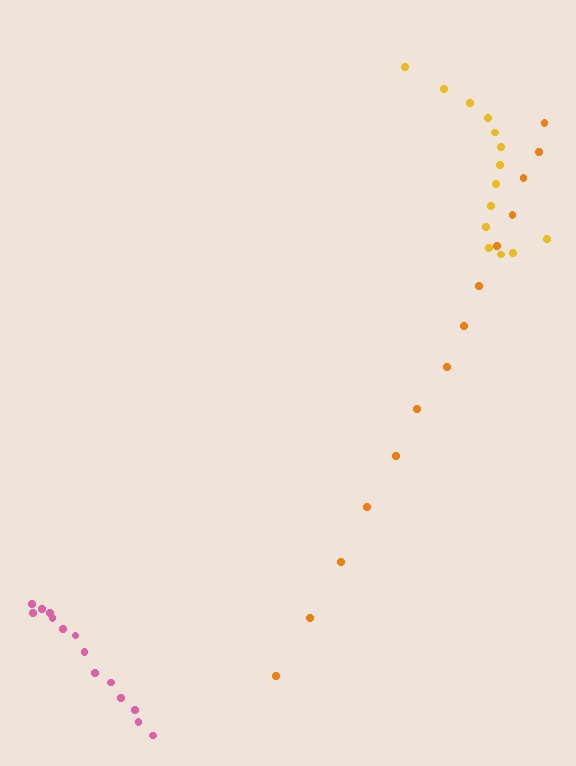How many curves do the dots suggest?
There are 3 distinct paths.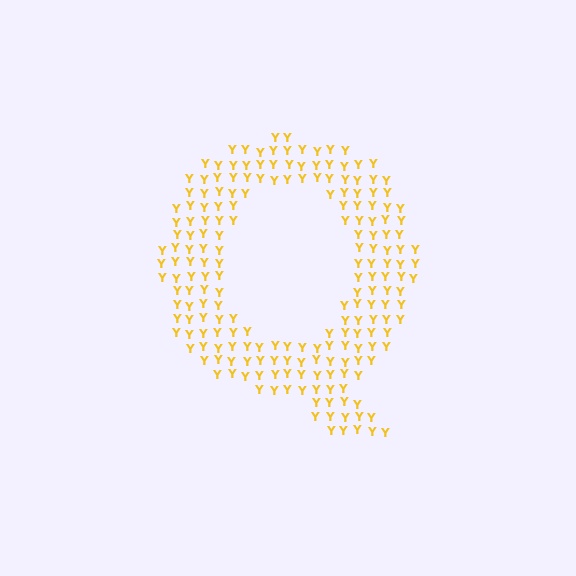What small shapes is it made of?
It is made of small letter Y's.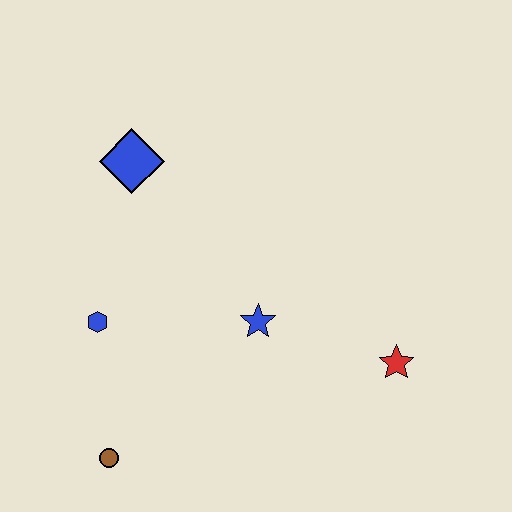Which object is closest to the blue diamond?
The blue hexagon is closest to the blue diamond.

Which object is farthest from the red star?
The blue diamond is farthest from the red star.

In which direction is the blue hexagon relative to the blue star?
The blue hexagon is to the left of the blue star.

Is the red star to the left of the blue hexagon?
No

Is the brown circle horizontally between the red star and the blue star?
No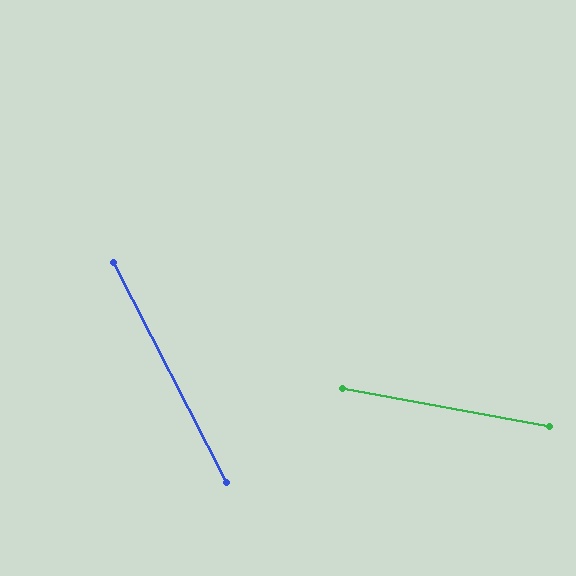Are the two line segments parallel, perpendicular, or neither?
Neither parallel nor perpendicular — they differ by about 52°.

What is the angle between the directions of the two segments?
Approximately 52 degrees.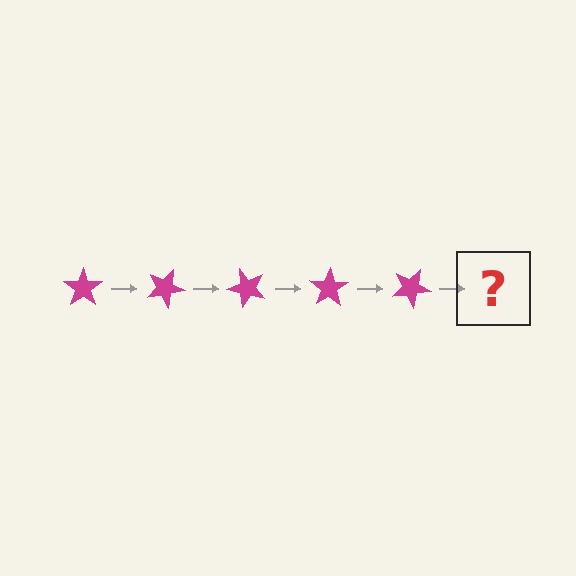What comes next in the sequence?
The next element should be a magenta star rotated 125 degrees.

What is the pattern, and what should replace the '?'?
The pattern is that the star rotates 25 degrees each step. The '?' should be a magenta star rotated 125 degrees.